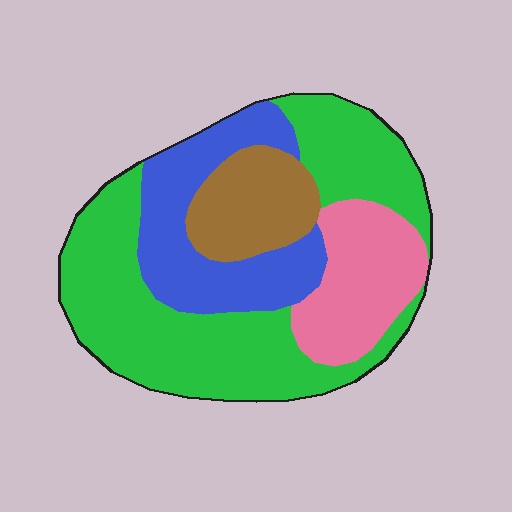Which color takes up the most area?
Green, at roughly 50%.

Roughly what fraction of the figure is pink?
Pink covers roughly 15% of the figure.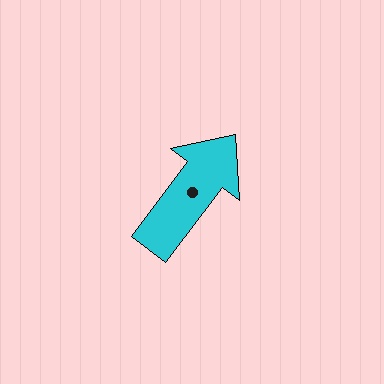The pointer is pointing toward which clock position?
Roughly 1 o'clock.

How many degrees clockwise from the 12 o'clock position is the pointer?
Approximately 37 degrees.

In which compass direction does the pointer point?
Northeast.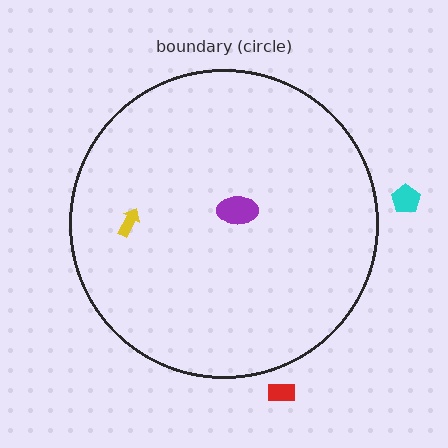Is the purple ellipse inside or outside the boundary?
Inside.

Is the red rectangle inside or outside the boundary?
Outside.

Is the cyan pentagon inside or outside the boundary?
Outside.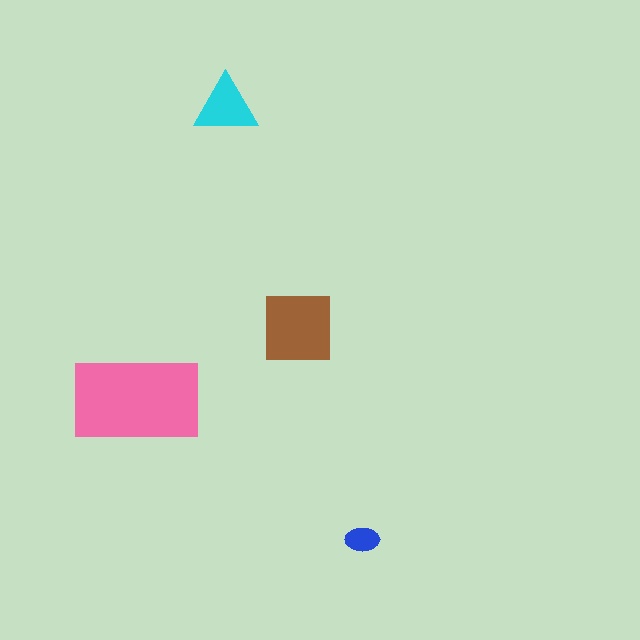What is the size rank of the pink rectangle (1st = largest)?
1st.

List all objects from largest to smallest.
The pink rectangle, the brown square, the cyan triangle, the blue ellipse.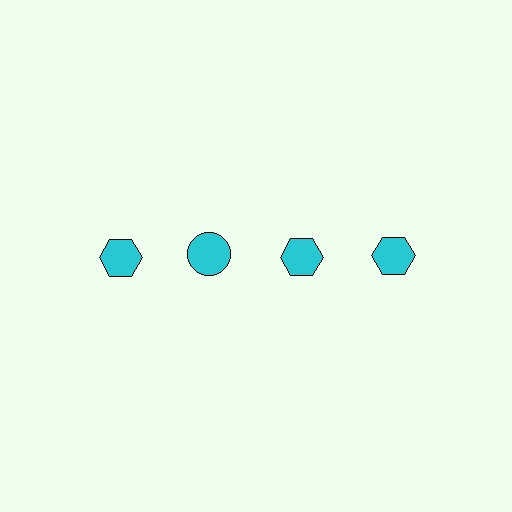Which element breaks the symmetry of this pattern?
The cyan circle in the top row, second from left column breaks the symmetry. All other shapes are cyan hexagons.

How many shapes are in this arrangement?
There are 4 shapes arranged in a grid pattern.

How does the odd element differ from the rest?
It has a different shape: circle instead of hexagon.